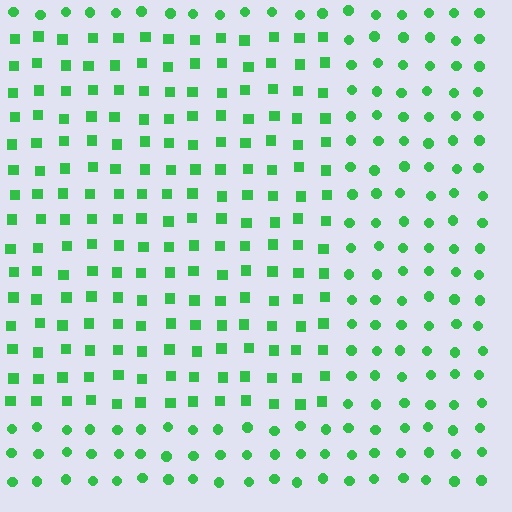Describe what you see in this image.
The image is filled with small green elements arranged in a uniform grid. A rectangle-shaped region contains squares, while the surrounding area contains circles. The boundary is defined purely by the change in element shape.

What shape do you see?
I see a rectangle.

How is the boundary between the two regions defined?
The boundary is defined by a change in element shape: squares inside vs. circles outside. All elements share the same color and spacing.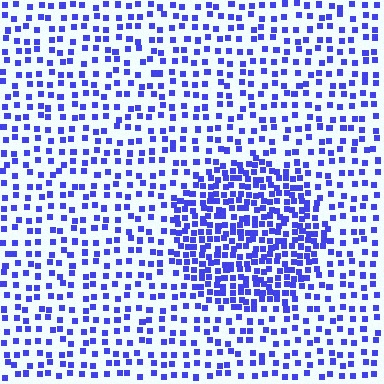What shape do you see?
I see a circle.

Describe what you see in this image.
The image contains small blue elements arranged at two different densities. A circle-shaped region is visible where the elements are more densely packed than the surrounding area.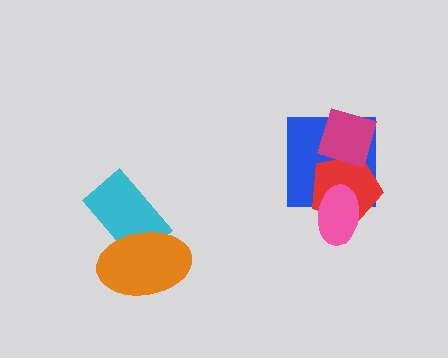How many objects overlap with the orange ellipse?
1 object overlaps with the orange ellipse.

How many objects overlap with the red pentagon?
3 objects overlap with the red pentagon.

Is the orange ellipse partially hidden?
No, no other shape covers it.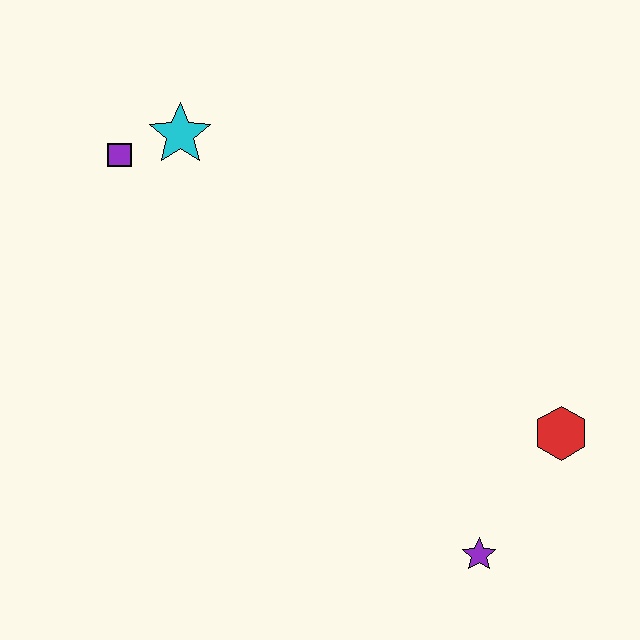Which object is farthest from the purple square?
The purple star is farthest from the purple square.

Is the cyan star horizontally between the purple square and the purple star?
Yes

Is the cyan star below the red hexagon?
No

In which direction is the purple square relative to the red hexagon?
The purple square is to the left of the red hexagon.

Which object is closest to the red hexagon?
The purple star is closest to the red hexagon.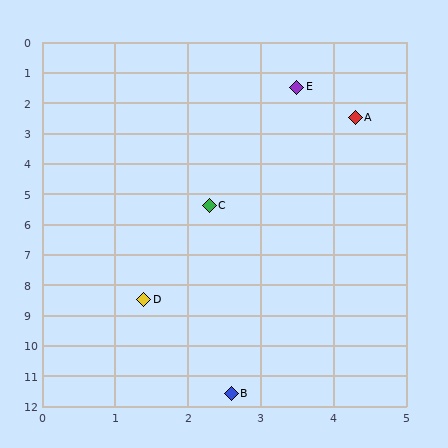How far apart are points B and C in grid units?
Points B and C are about 6.2 grid units apart.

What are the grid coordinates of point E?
Point E is at approximately (3.5, 1.5).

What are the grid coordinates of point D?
Point D is at approximately (1.4, 8.5).